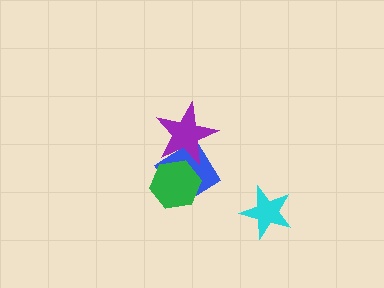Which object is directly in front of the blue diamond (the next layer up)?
The green hexagon is directly in front of the blue diamond.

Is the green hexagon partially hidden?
Yes, it is partially covered by another shape.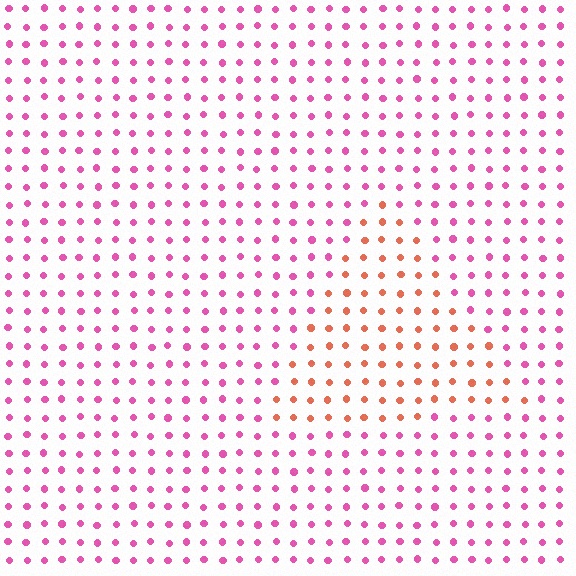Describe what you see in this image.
The image is filled with small pink elements in a uniform arrangement. A triangle-shaped region is visible where the elements are tinted to a slightly different hue, forming a subtle color boundary.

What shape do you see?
I see a triangle.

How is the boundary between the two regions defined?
The boundary is defined purely by a slight shift in hue (about 49 degrees). Spacing, size, and orientation are identical on both sides.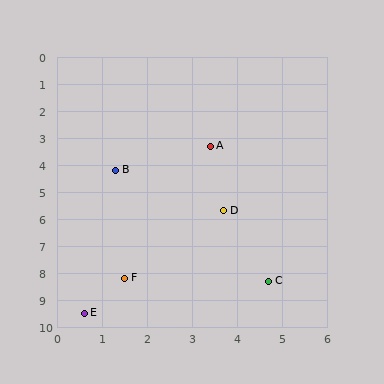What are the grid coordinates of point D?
Point D is at approximately (3.7, 5.7).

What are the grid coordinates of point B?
Point B is at approximately (1.3, 4.2).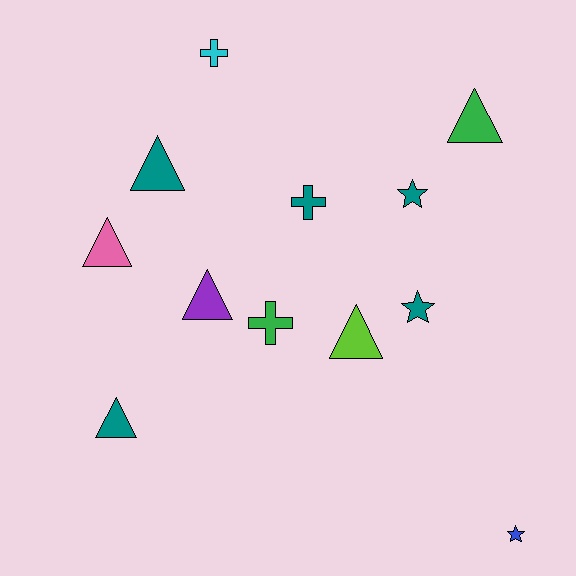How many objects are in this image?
There are 12 objects.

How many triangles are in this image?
There are 6 triangles.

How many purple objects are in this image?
There is 1 purple object.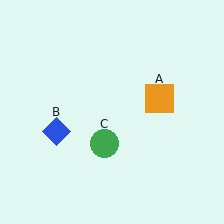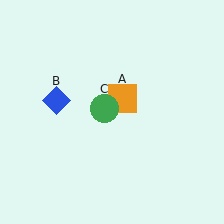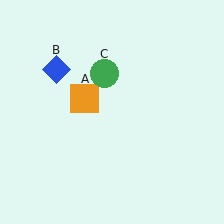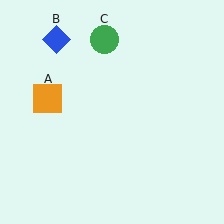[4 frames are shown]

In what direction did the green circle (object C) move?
The green circle (object C) moved up.